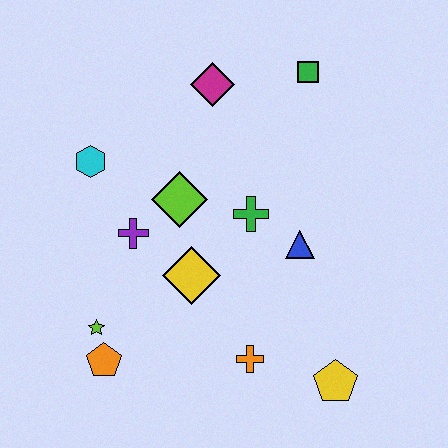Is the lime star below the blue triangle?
Yes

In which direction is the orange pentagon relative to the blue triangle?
The orange pentagon is to the left of the blue triangle.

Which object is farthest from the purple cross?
The yellow pentagon is farthest from the purple cross.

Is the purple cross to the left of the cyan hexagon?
No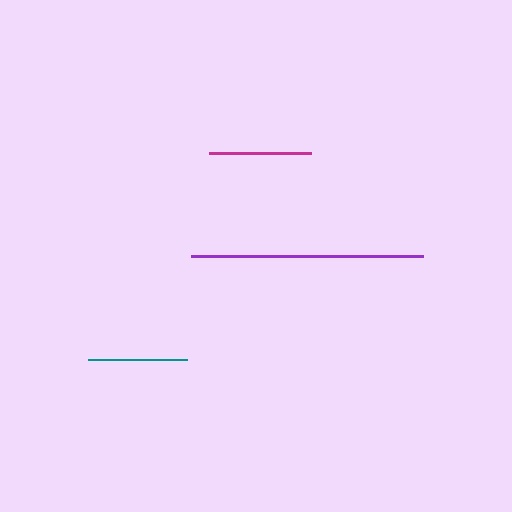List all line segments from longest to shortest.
From longest to shortest: purple, magenta, teal.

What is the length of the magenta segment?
The magenta segment is approximately 102 pixels long.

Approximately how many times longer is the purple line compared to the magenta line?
The purple line is approximately 2.3 times the length of the magenta line.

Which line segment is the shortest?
The teal line is the shortest at approximately 99 pixels.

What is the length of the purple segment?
The purple segment is approximately 232 pixels long.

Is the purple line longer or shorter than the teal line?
The purple line is longer than the teal line.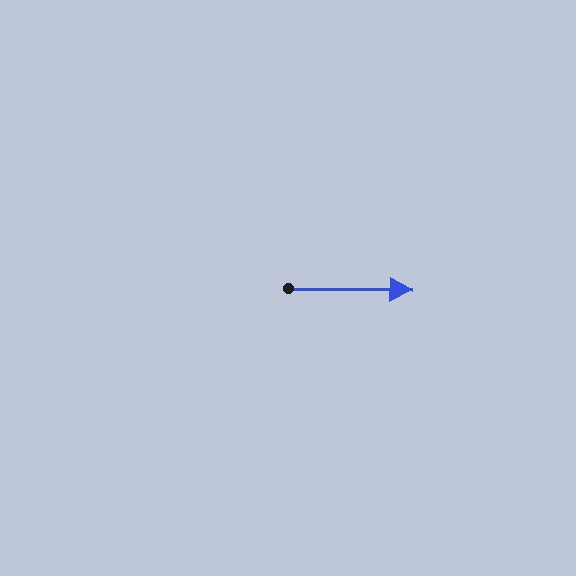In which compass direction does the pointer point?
East.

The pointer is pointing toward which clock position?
Roughly 3 o'clock.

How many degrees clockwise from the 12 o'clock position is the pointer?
Approximately 91 degrees.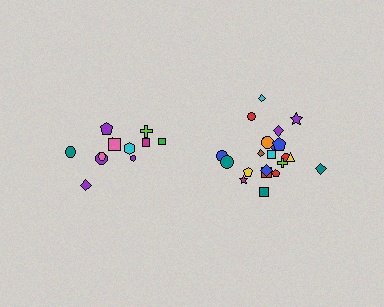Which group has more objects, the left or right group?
The right group.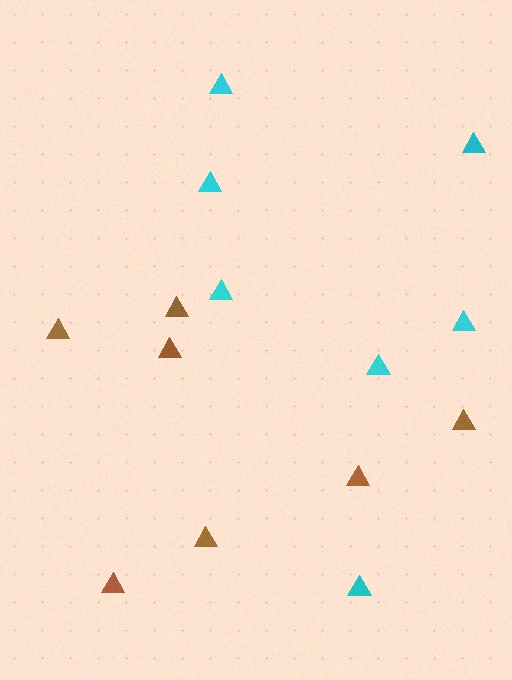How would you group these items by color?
There are 2 groups: one group of brown triangles (7) and one group of cyan triangles (7).